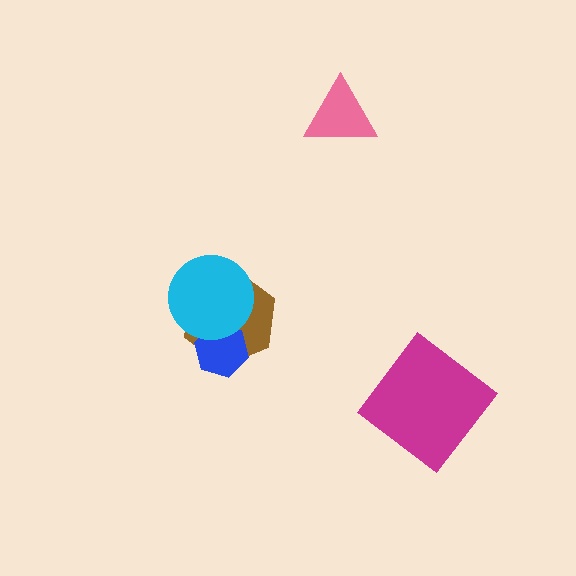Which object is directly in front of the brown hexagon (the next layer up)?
The blue hexagon is directly in front of the brown hexagon.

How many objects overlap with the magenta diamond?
0 objects overlap with the magenta diamond.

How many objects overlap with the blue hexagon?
2 objects overlap with the blue hexagon.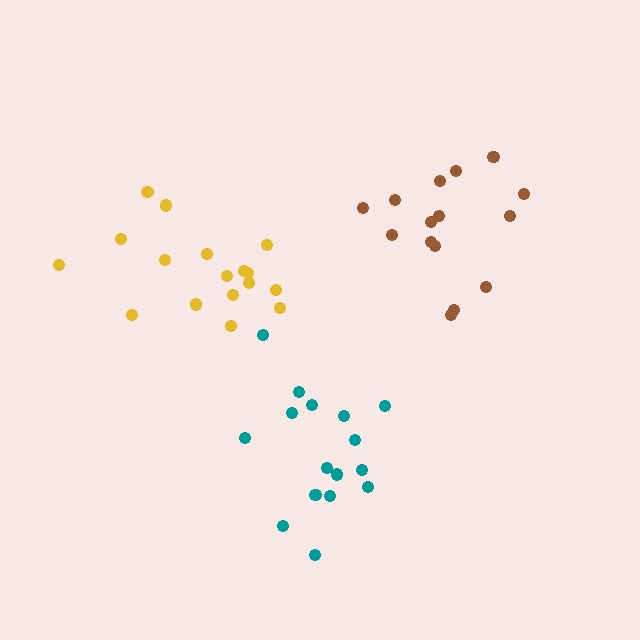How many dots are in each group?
Group 1: 17 dots, Group 2: 15 dots, Group 3: 17 dots (49 total).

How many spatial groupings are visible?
There are 3 spatial groupings.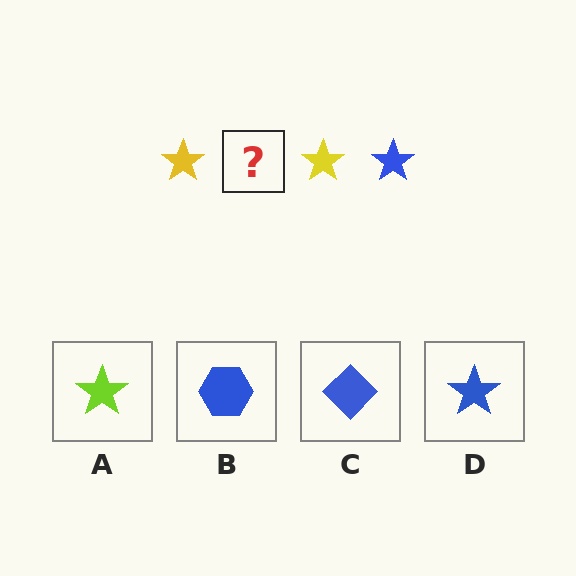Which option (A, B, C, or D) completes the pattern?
D.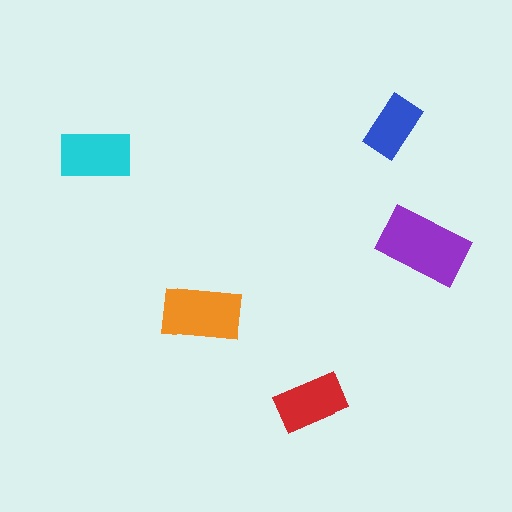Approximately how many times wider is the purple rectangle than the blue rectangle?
About 1.5 times wider.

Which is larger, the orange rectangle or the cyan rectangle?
The orange one.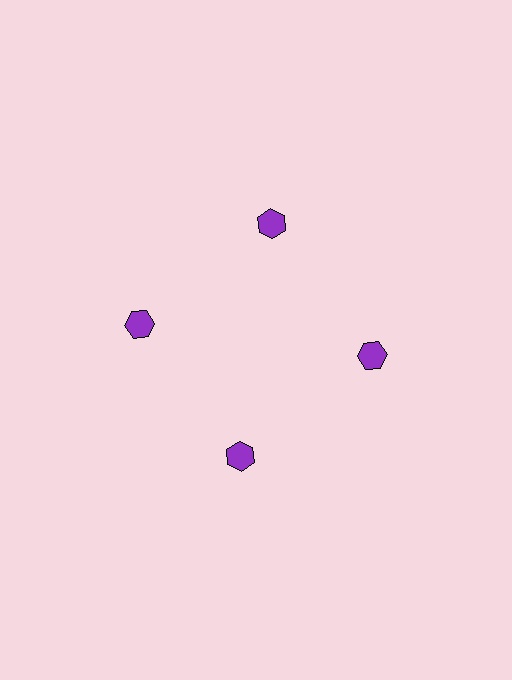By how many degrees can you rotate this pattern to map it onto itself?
The pattern maps onto itself every 90 degrees of rotation.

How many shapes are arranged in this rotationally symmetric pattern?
There are 4 shapes, arranged in 4 groups of 1.